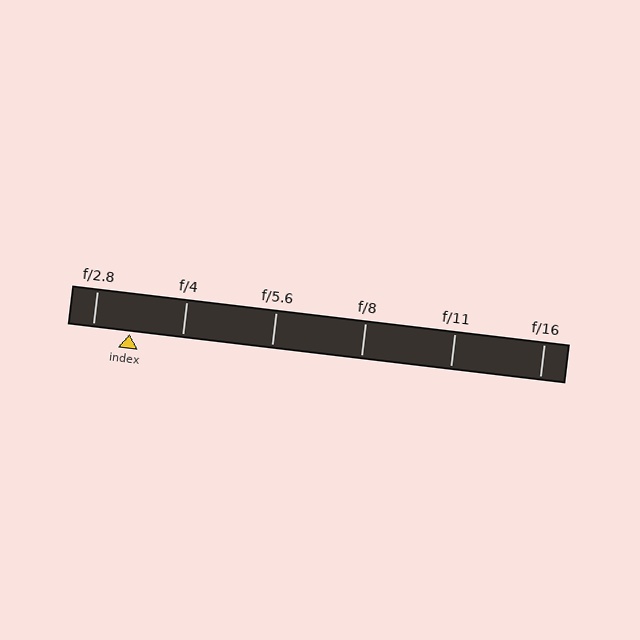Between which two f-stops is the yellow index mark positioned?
The index mark is between f/2.8 and f/4.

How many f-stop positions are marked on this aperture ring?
There are 6 f-stop positions marked.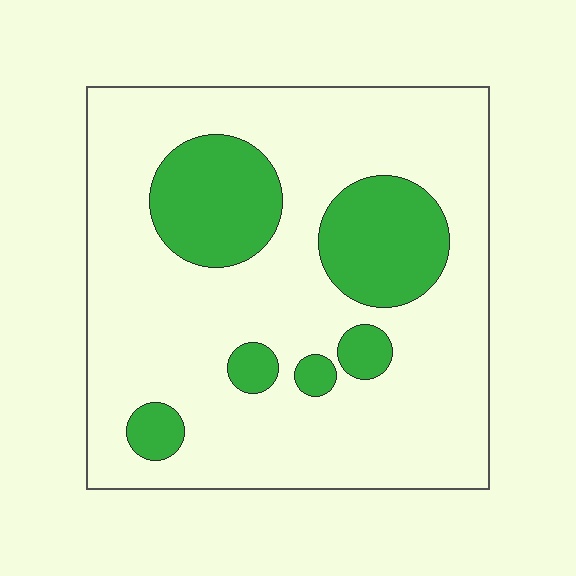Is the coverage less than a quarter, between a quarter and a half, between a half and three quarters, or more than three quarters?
Less than a quarter.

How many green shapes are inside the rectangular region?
6.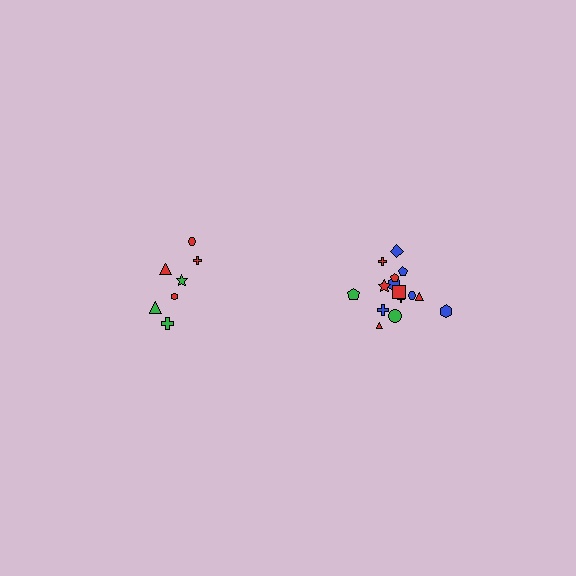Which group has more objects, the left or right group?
The right group.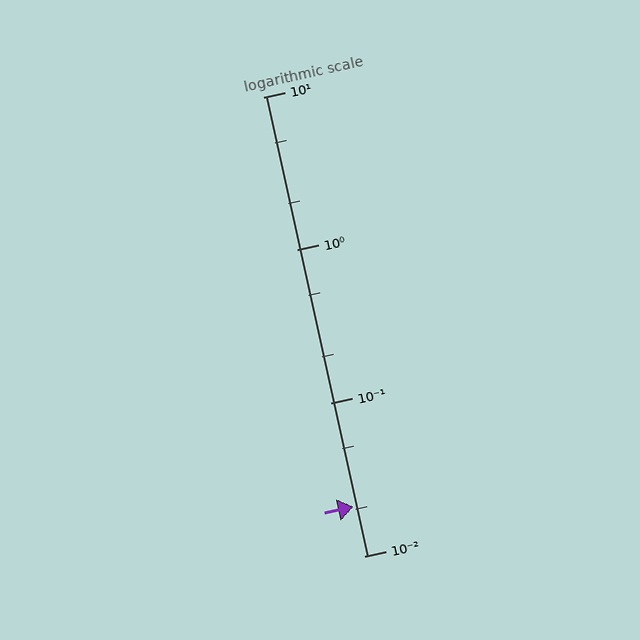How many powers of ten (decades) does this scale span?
The scale spans 3 decades, from 0.01 to 10.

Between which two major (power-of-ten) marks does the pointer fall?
The pointer is between 0.01 and 0.1.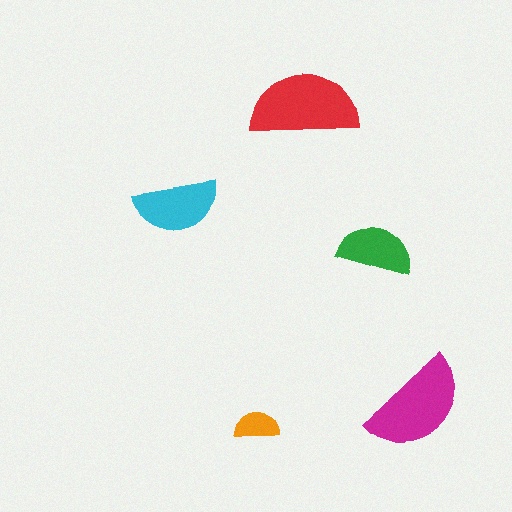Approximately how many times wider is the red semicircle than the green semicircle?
About 1.5 times wider.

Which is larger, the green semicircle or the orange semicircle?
The green one.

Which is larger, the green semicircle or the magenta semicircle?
The magenta one.